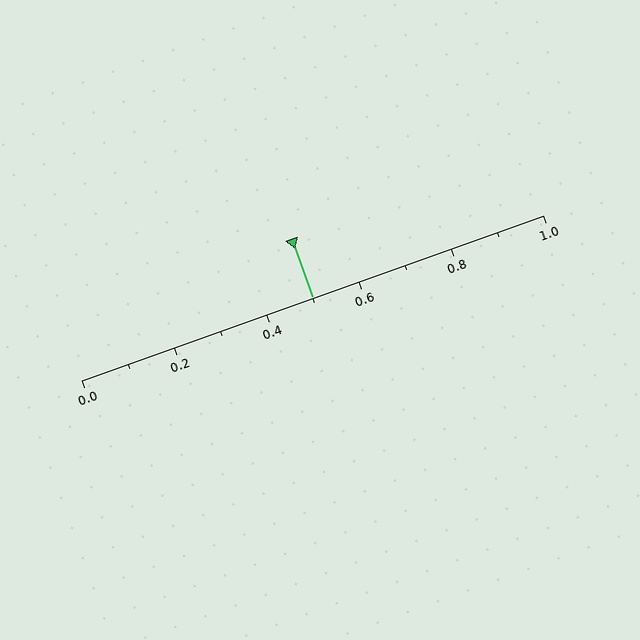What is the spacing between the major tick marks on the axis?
The major ticks are spaced 0.2 apart.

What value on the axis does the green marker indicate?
The marker indicates approximately 0.5.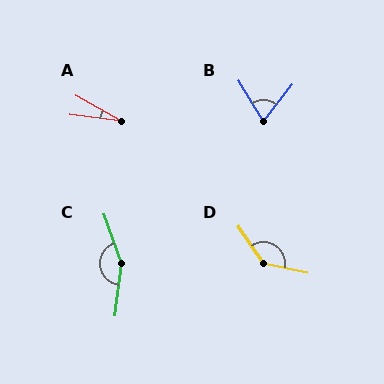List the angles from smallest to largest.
A (23°), B (69°), D (136°), C (153°).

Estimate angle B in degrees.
Approximately 69 degrees.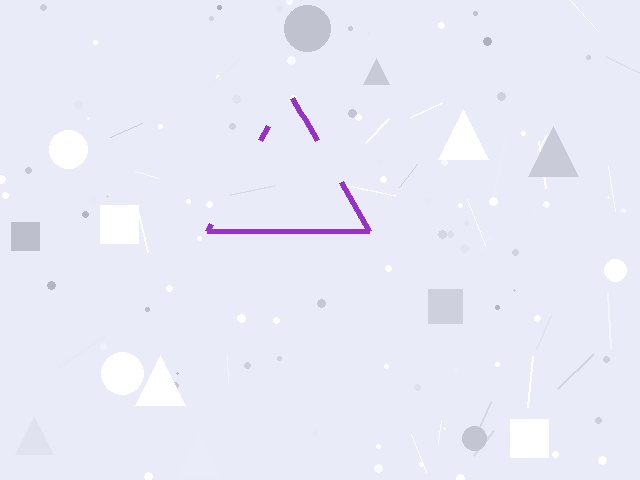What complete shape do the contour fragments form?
The contour fragments form a triangle.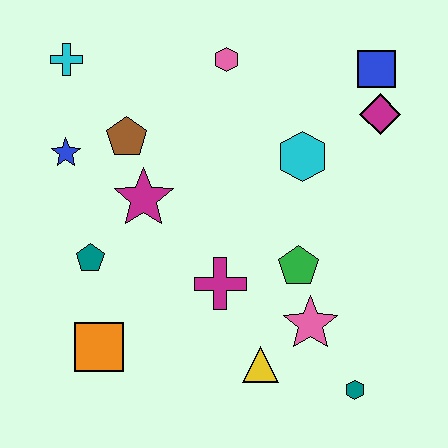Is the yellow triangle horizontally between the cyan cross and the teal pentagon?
No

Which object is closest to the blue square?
The magenta diamond is closest to the blue square.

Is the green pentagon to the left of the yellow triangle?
No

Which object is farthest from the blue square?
The orange square is farthest from the blue square.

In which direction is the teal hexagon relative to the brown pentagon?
The teal hexagon is below the brown pentagon.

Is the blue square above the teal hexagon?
Yes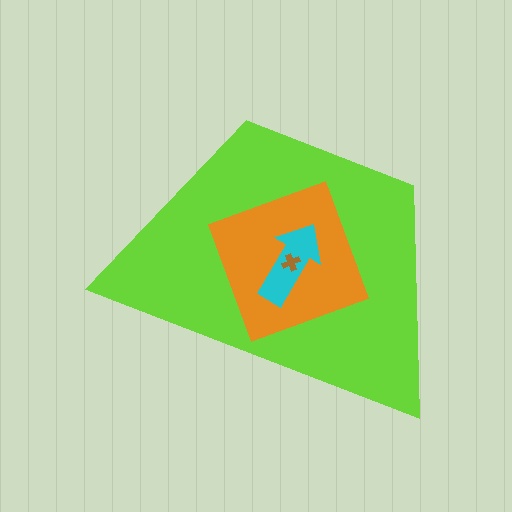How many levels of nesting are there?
4.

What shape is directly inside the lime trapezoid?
The orange square.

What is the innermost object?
The brown cross.